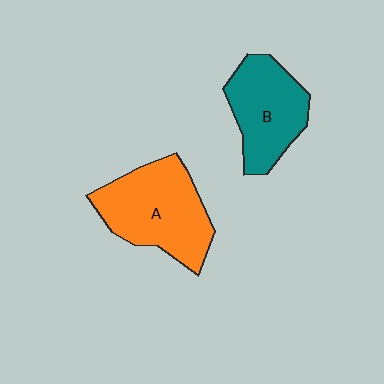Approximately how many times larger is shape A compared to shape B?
Approximately 1.3 times.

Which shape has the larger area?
Shape A (orange).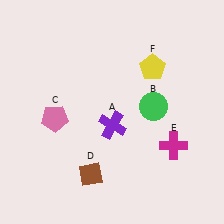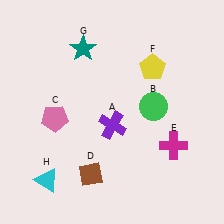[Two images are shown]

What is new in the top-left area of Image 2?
A teal star (G) was added in the top-left area of Image 2.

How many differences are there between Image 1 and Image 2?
There are 2 differences between the two images.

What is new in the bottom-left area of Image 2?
A cyan triangle (H) was added in the bottom-left area of Image 2.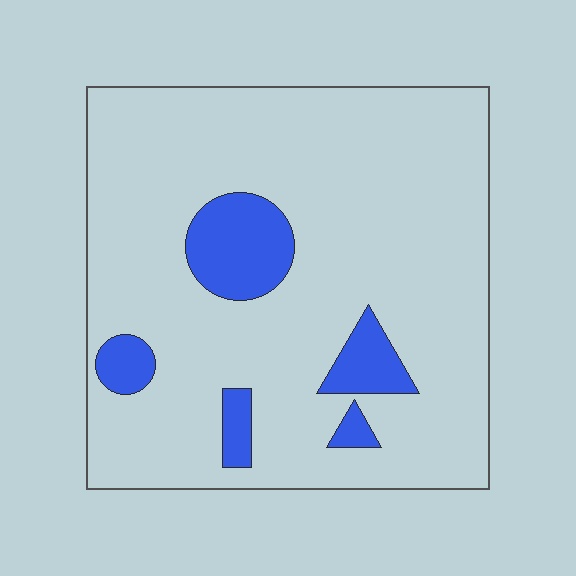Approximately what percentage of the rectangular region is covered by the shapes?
Approximately 15%.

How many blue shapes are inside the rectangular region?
5.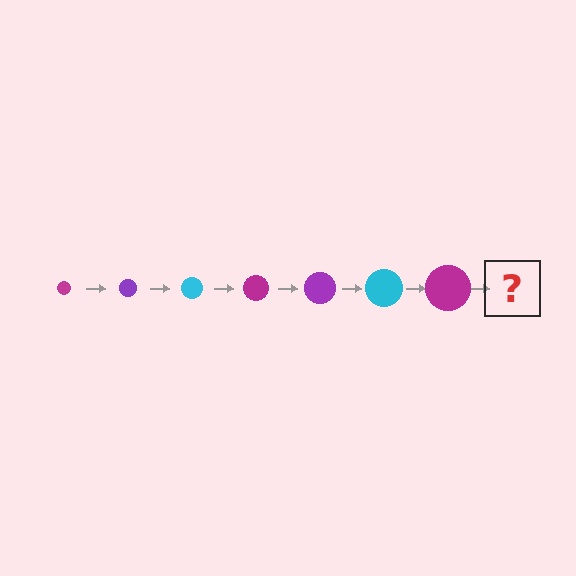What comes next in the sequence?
The next element should be a purple circle, larger than the previous one.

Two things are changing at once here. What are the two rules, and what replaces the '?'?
The two rules are that the circle grows larger each step and the color cycles through magenta, purple, and cyan. The '?' should be a purple circle, larger than the previous one.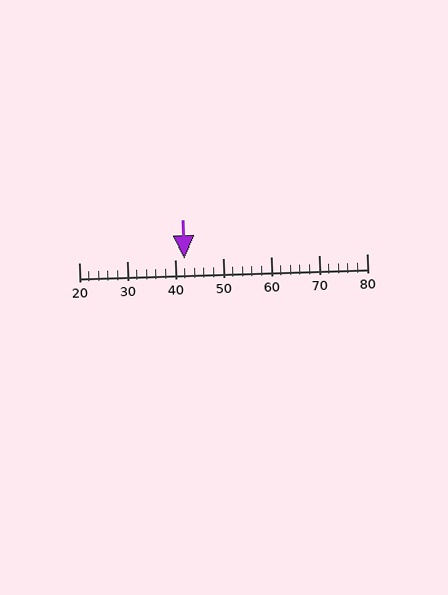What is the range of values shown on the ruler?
The ruler shows values from 20 to 80.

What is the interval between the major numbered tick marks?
The major tick marks are spaced 10 units apart.